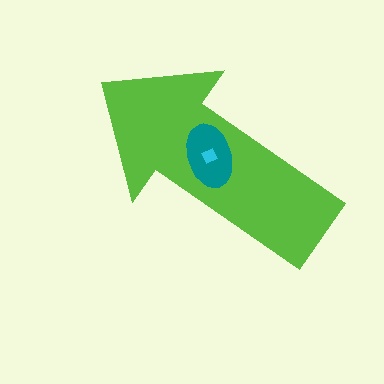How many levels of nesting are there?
3.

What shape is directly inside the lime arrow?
The teal ellipse.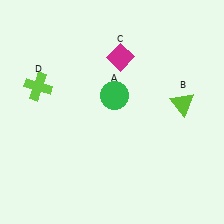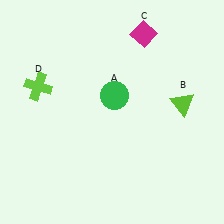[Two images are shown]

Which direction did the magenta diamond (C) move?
The magenta diamond (C) moved right.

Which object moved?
The magenta diamond (C) moved right.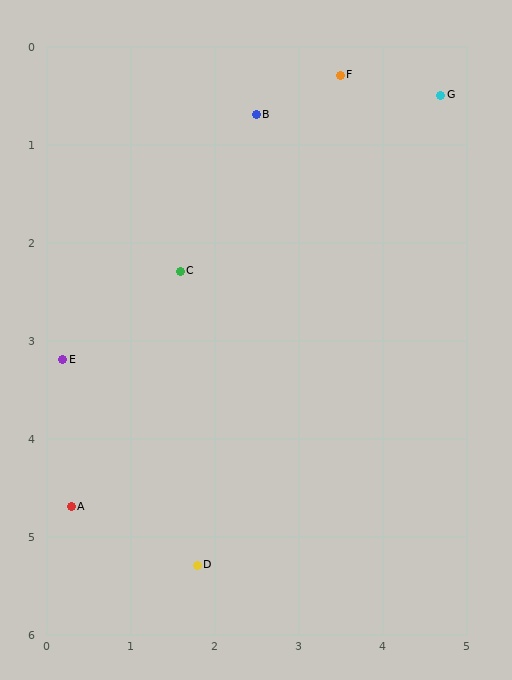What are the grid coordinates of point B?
Point B is at approximately (2.5, 0.7).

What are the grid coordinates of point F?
Point F is at approximately (3.5, 0.3).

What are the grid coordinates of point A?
Point A is at approximately (0.3, 4.7).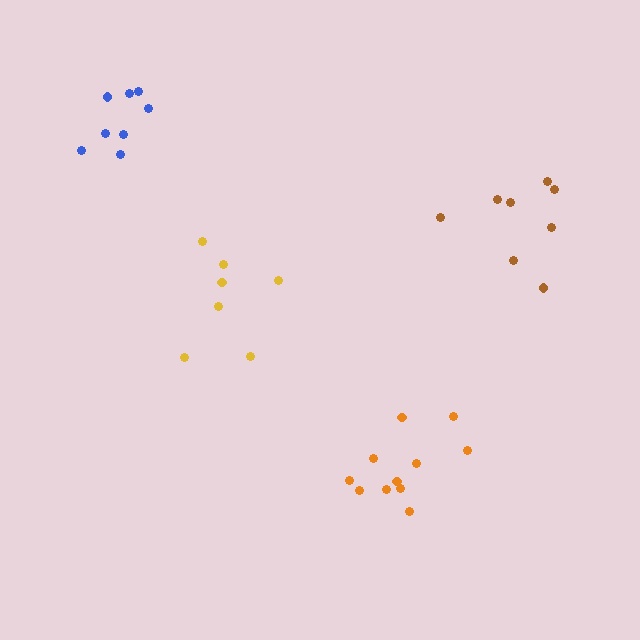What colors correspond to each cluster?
The clusters are colored: orange, blue, yellow, brown.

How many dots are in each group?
Group 1: 11 dots, Group 2: 8 dots, Group 3: 7 dots, Group 4: 8 dots (34 total).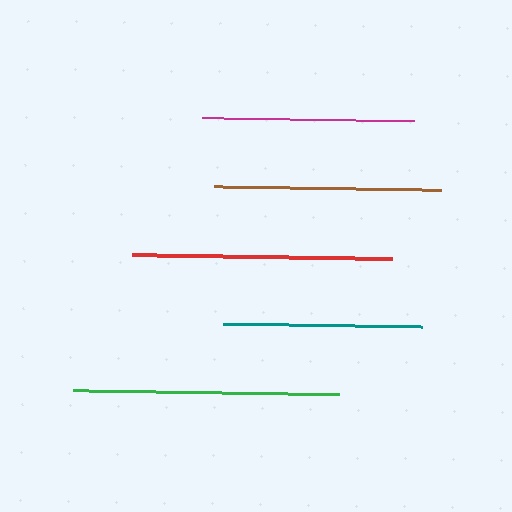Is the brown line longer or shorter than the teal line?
The brown line is longer than the teal line.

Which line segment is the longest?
The green line is the longest at approximately 266 pixels.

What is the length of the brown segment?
The brown segment is approximately 227 pixels long.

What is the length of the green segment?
The green segment is approximately 266 pixels long.